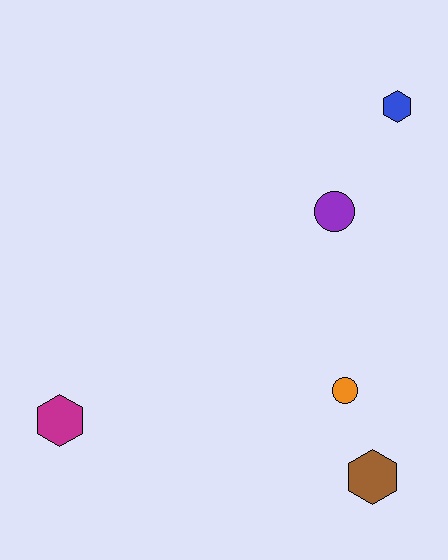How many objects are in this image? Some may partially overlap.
There are 5 objects.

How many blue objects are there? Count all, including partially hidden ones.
There is 1 blue object.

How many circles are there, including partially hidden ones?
There are 2 circles.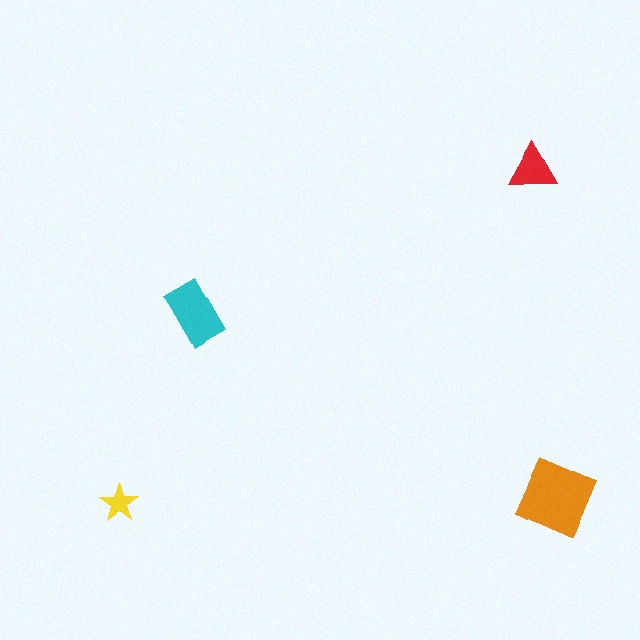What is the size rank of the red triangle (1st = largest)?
3rd.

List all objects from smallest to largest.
The yellow star, the red triangle, the cyan rectangle, the orange diamond.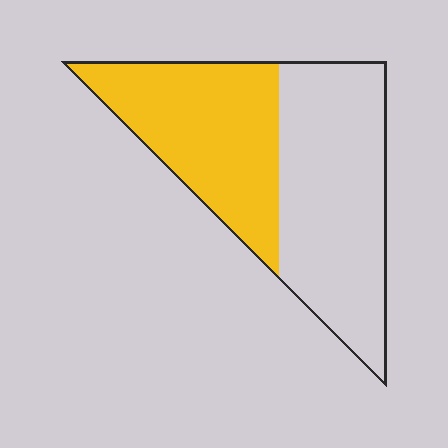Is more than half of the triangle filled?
No.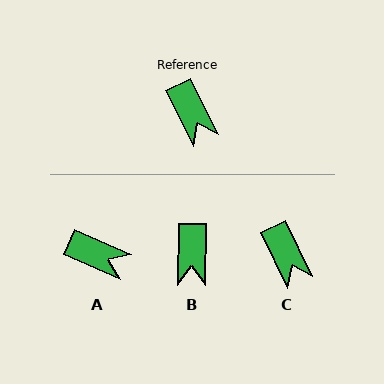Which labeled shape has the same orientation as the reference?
C.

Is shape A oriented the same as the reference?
No, it is off by about 40 degrees.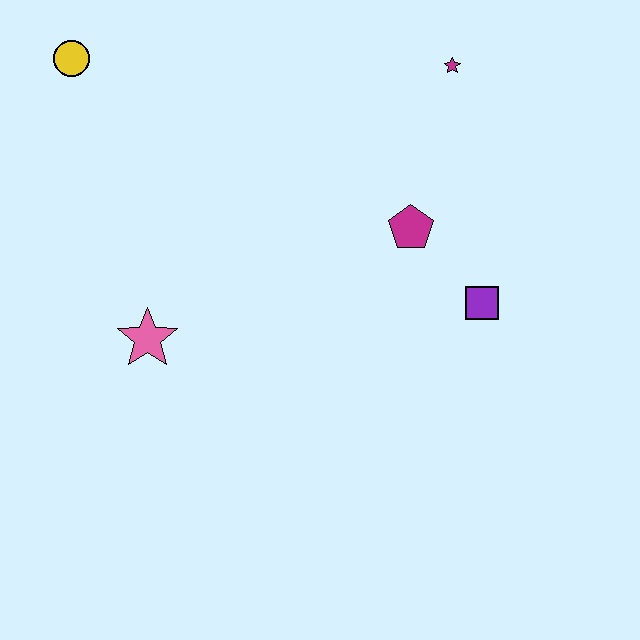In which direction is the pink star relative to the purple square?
The pink star is to the left of the purple square.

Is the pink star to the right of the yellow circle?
Yes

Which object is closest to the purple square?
The magenta pentagon is closest to the purple square.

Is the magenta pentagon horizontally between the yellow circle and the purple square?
Yes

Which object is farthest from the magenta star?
The pink star is farthest from the magenta star.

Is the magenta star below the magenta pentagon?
No